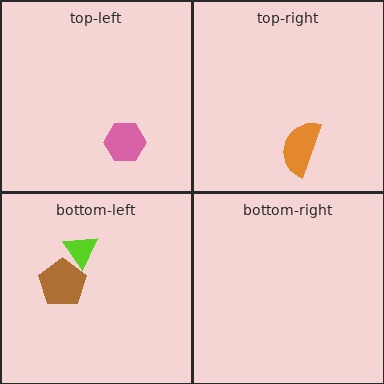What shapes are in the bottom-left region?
The lime triangle, the brown pentagon.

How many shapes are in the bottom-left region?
2.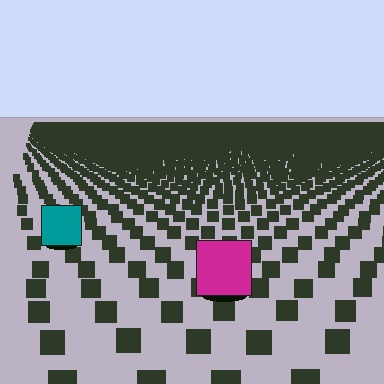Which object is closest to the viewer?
The magenta square is closest. The texture marks near it are larger and more spread out.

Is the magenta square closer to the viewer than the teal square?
Yes. The magenta square is closer — you can tell from the texture gradient: the ground texture is coarser near it.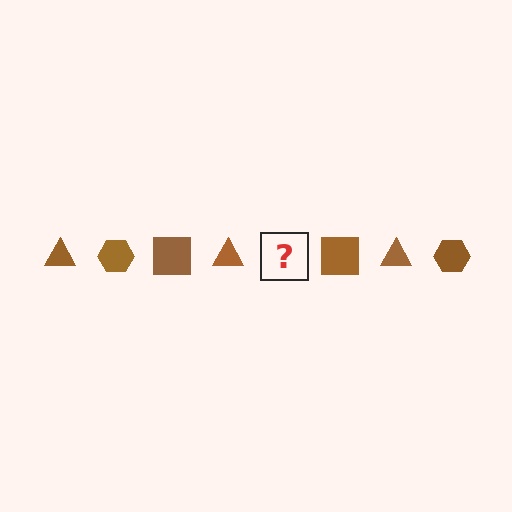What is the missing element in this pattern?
The missing element is a brown hexagon.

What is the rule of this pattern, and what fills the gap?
The rule is that the pattern cycles through triangle, hexagon, square shapes in brown. The gap should be filled with a brown hexagon.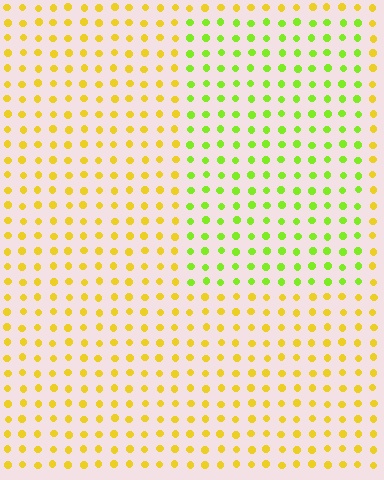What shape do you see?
I see a rectangle.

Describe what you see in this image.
The image is filled with small yellow elements in a uniform arrangement. A rectangle-shaped region is visible where the elements are tinted to a slightly different hue, forming a subtle color boundary.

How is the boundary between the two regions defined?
The boundary is defined purely by a slight shift in hue (about 42 degrees). Spacing, size, and orientation are identical on both sides.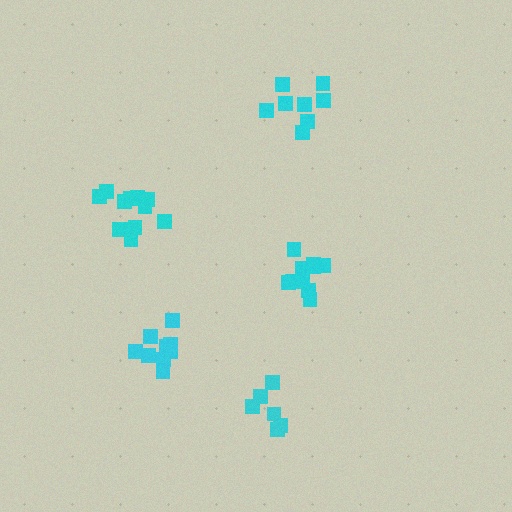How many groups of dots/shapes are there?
There are 5 groups.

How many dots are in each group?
Group 1: 6 dots, Group 2: 12 dots, Group 3: 9 dots, Group 4: 9 dots, Group 5: 10 dots (46 total).